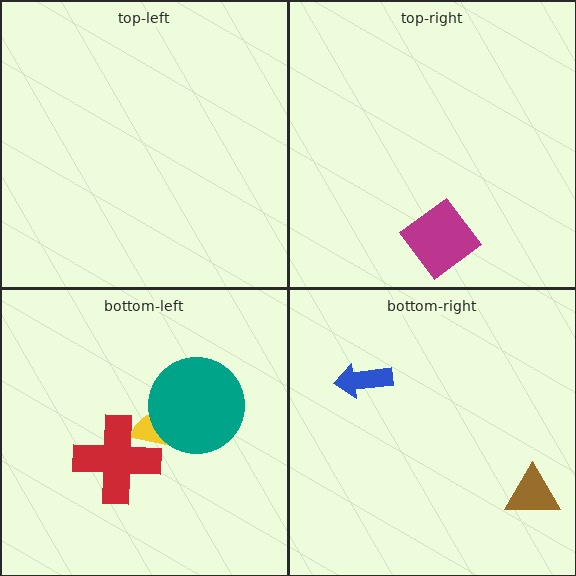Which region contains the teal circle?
The bottom-left region.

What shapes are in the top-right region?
The magenta diamond.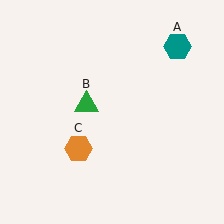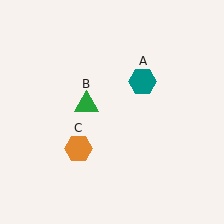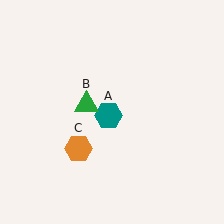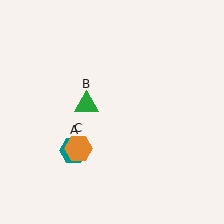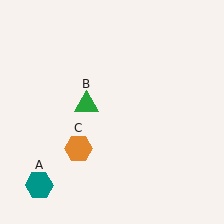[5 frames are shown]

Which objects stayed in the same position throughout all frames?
Green triangle (object B) and orange hexagon (object C) remained stationary.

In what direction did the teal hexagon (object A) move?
The teal hexagon (object A) moved down and to the left.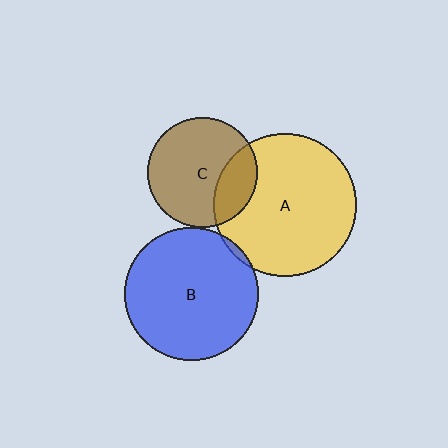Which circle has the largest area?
Circle A (yellow).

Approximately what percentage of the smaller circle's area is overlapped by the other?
Approximately 5%.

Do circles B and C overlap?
Yes.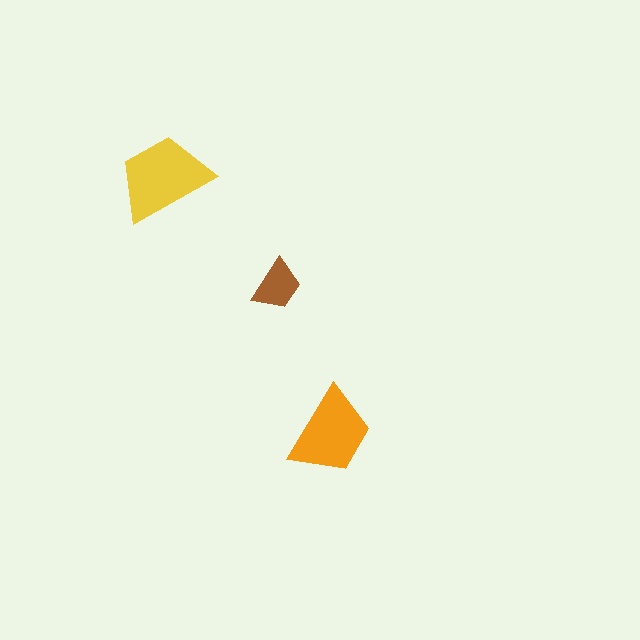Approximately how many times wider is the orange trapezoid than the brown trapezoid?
About 1.5 times wider.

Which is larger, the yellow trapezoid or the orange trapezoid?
The yellow one.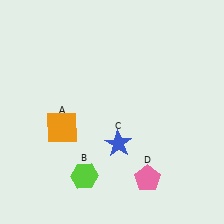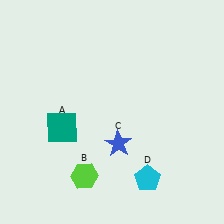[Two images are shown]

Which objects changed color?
A changed from orange to teal. D changed from pink to cyan.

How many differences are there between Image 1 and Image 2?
There are 2 differences between the two images.